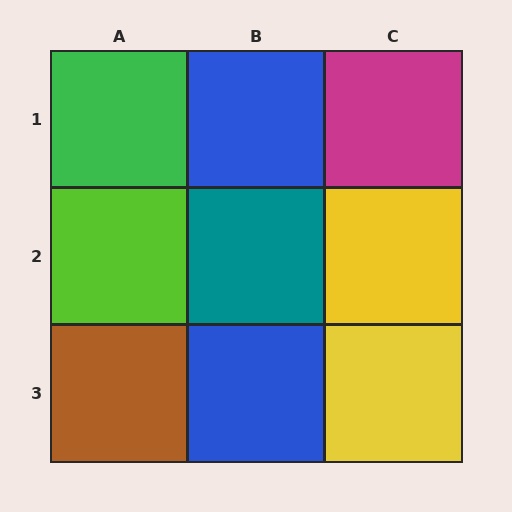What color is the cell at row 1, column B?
Blue.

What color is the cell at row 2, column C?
Yellow.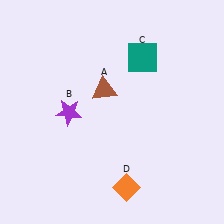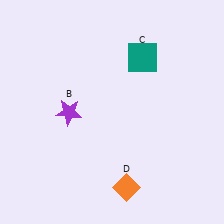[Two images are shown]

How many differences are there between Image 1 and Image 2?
There is 1 difference between the two images.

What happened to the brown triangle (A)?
The brown triangle (A) was removed in Image 2. It was in the top-left area of Image 1.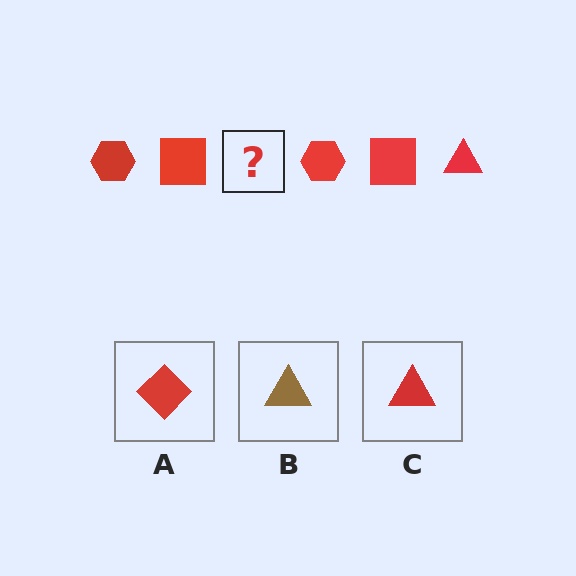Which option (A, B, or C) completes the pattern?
C.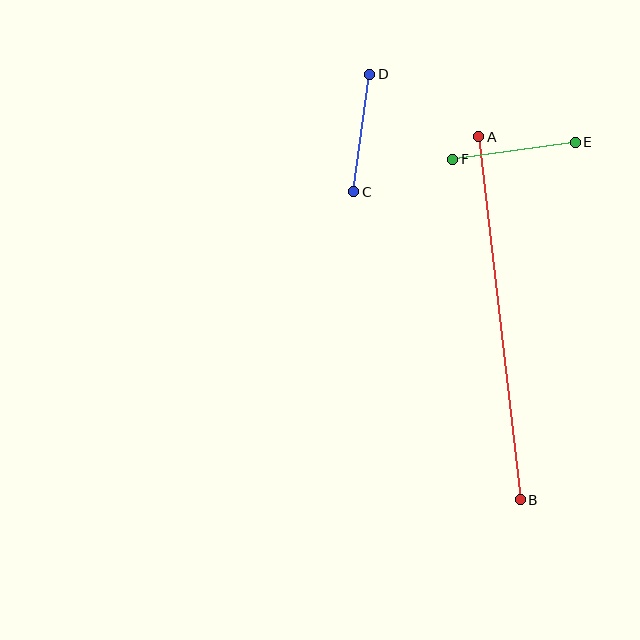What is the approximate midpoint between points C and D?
The midpoint is at approximately (362, 133) pixels.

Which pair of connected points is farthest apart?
Points A and B are farthest apart.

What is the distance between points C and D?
The distance is approximately 118 pixels.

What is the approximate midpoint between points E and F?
The midpoint is at approximately (514, 151) pixels.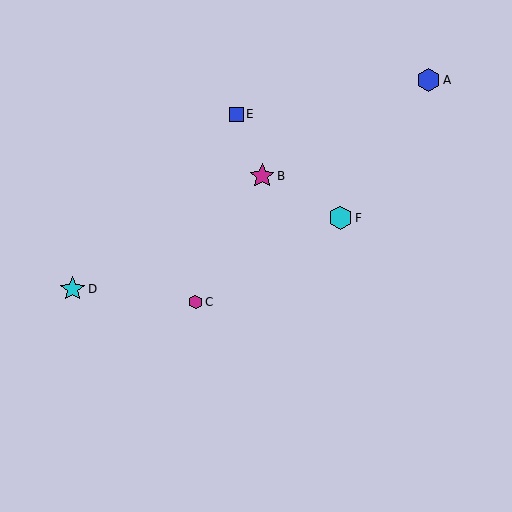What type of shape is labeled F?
Shape F is a cyan hexagon.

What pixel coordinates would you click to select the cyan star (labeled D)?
Click at (72, 289) to select the cyan star D.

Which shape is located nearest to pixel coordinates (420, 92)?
The blue hexagon (labeled A) at (429, 80) is nearest to that location.